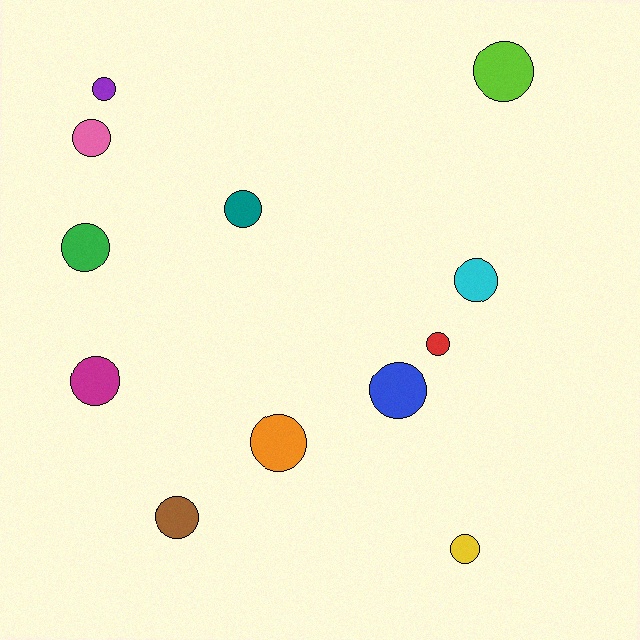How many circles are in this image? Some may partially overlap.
There are 12 circles.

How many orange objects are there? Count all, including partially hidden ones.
There is 1 orange object.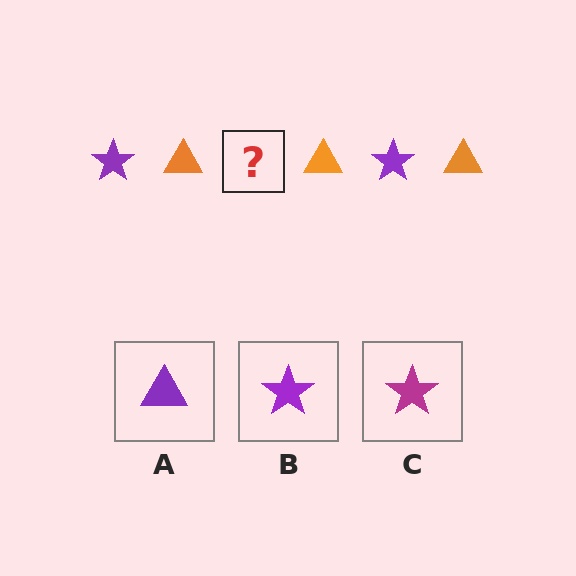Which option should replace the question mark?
Option B.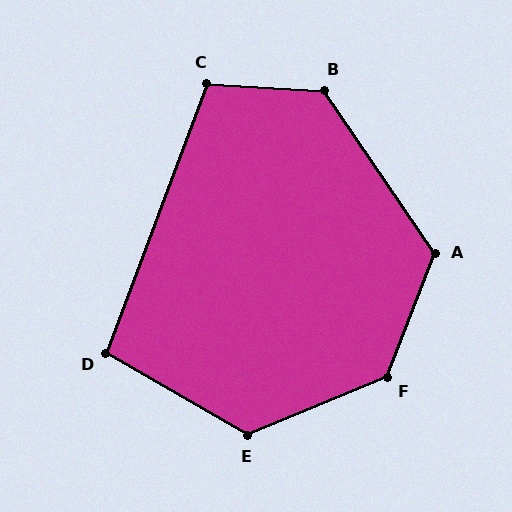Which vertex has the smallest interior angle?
D, at approximately 99 degrees.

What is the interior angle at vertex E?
Approximately 128 degrees (obtuse).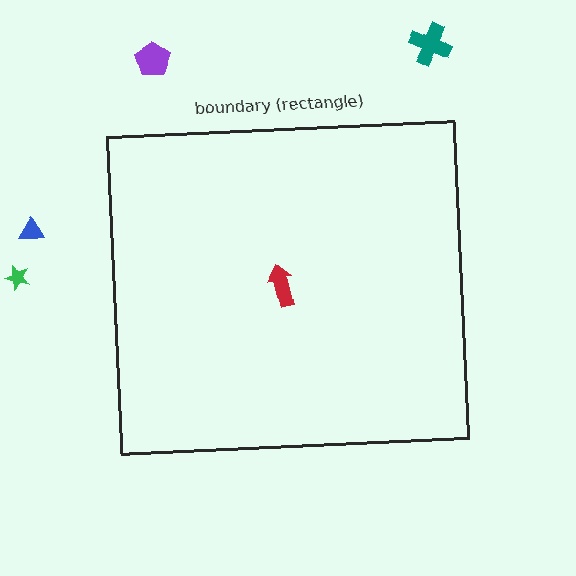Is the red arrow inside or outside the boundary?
Inside.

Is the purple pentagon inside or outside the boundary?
Outside.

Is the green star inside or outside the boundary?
Outside.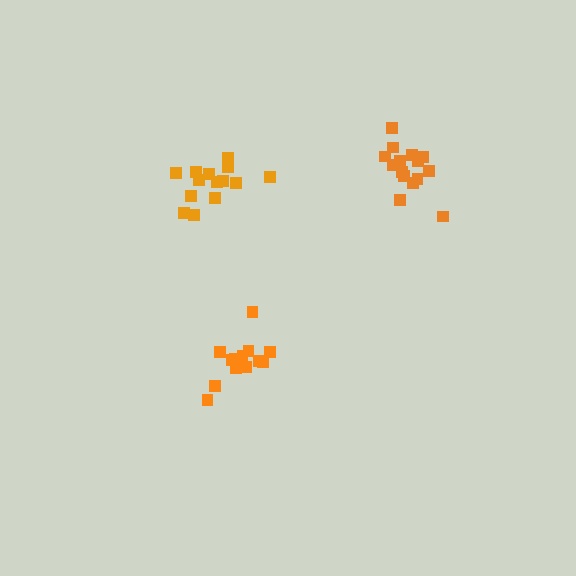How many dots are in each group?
Group 1: 13 dots, Group 2: 14 dots, Group 3: 15 dots (42 total).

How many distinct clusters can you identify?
There are 3 distinct clusters.